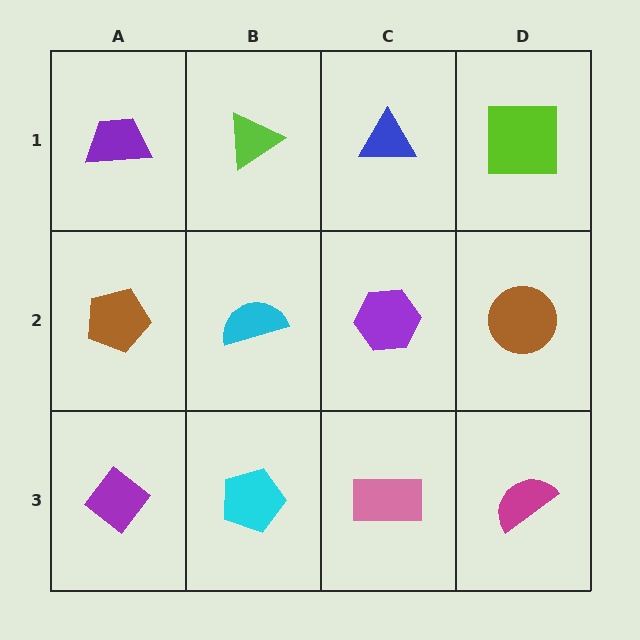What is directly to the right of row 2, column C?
A brown circle.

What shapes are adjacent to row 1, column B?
A cyan semicircle (row 2, column B), a purple trapezoid (row 1, column A), a blue triangle (row 1, column C).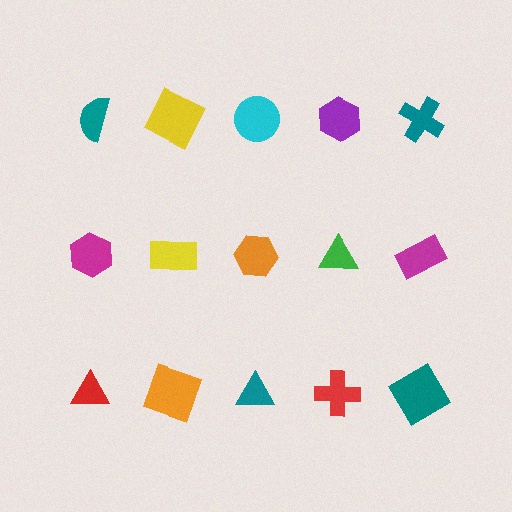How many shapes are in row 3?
5 shapes.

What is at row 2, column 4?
A green triangle.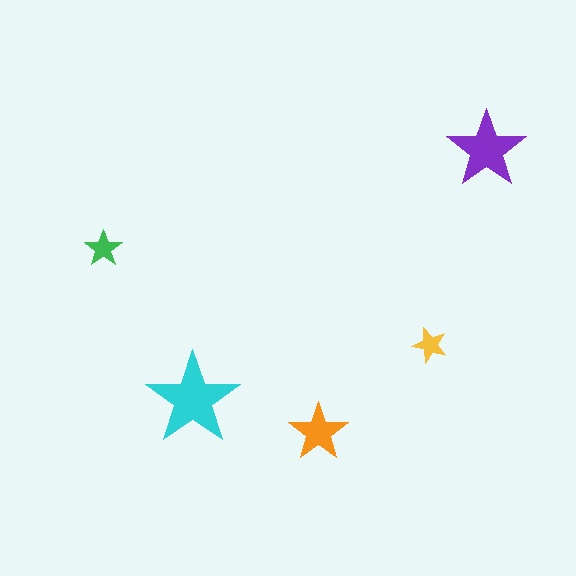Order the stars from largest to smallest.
the cyan one, the purple one, the orange one, the green one, the yellow one.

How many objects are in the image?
There are 5 objects in the image.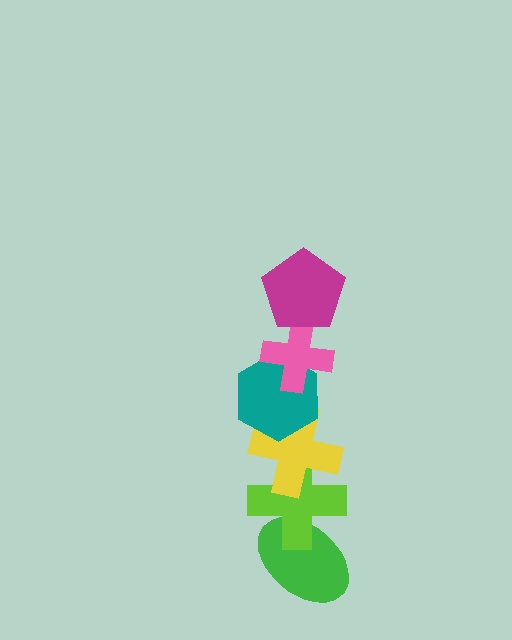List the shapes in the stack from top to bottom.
From top to bottom: the magenta pentagon, the pink cross, the teal hexagon, the yellow cross, the lime cross, the green ellipse.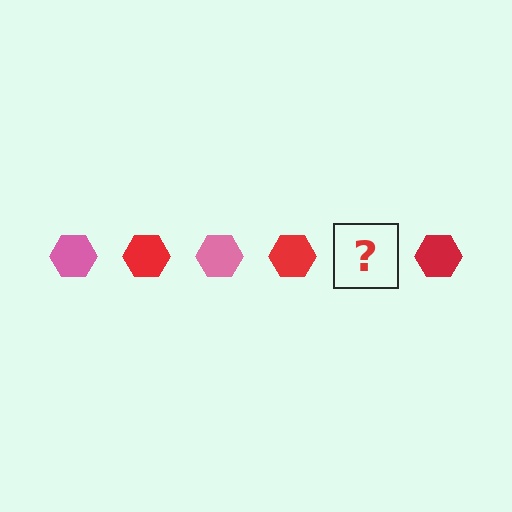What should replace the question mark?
The question mark should be replaced with a pink hexagon.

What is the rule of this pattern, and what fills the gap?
The rule is that the pattern cycles through pink, red hexagons. The gap should be filled with a pink hexagon.